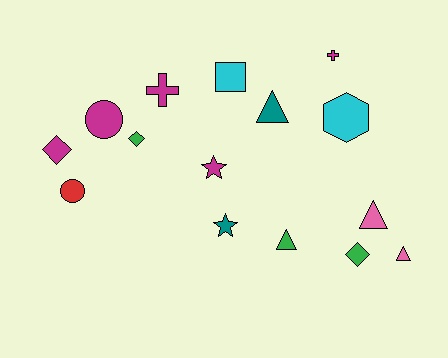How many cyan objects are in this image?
There are 2 cyan objects.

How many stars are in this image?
There are 2 stars.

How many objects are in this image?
There are 15 objects.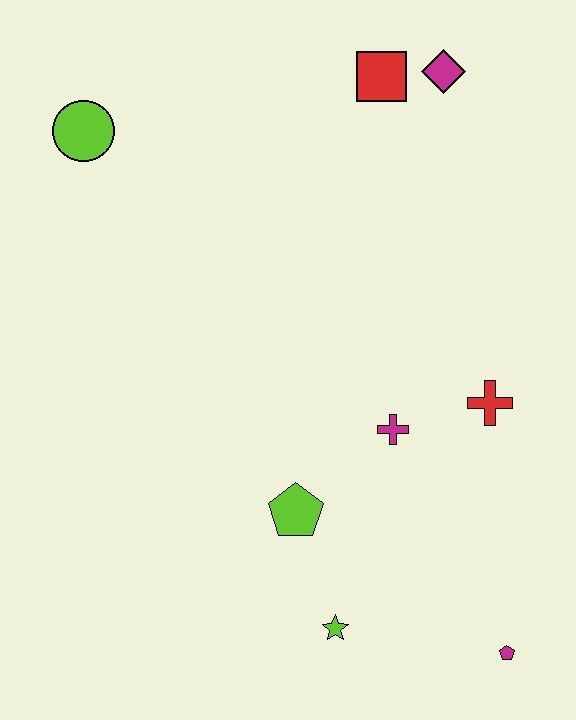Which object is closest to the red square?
The magenta diamond is closest to the red square.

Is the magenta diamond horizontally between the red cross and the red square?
Yes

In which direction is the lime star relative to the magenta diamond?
The lime star is below the magenta diamond.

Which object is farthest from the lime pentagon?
The magenta diamond is farthest from the lime pentagon.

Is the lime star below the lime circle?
Yes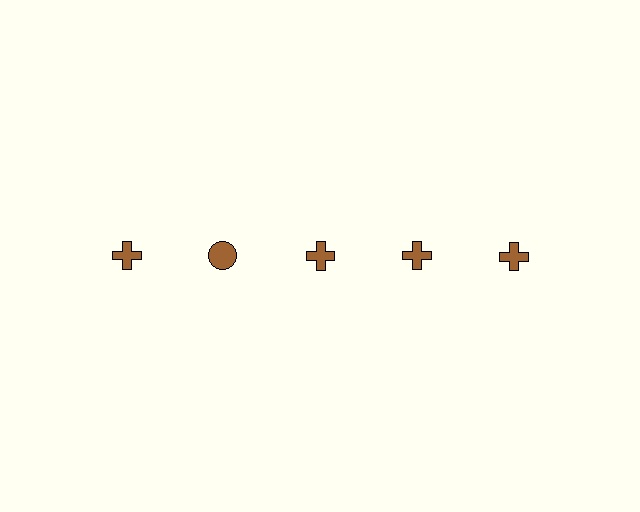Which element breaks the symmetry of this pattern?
The brown circle in the top row, second from left column breaks the symmetry. All other shapes are brown crosses.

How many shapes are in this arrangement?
There are 5 shapes arranged in a grid pattern.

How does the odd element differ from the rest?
It has a different shape: circle instead of cross.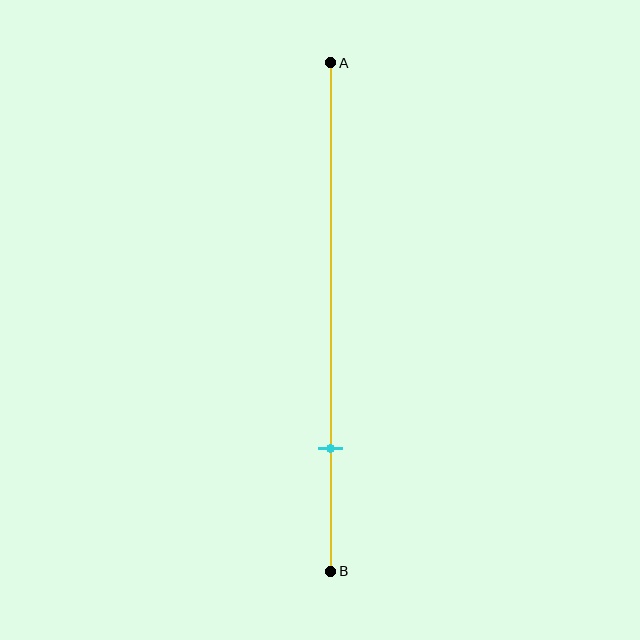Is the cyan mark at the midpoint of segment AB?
No, the mark is at about 75% from A, not at the 50% midpoint.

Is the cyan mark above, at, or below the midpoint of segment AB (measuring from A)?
The cyan mark is below the midpoint of segment AB.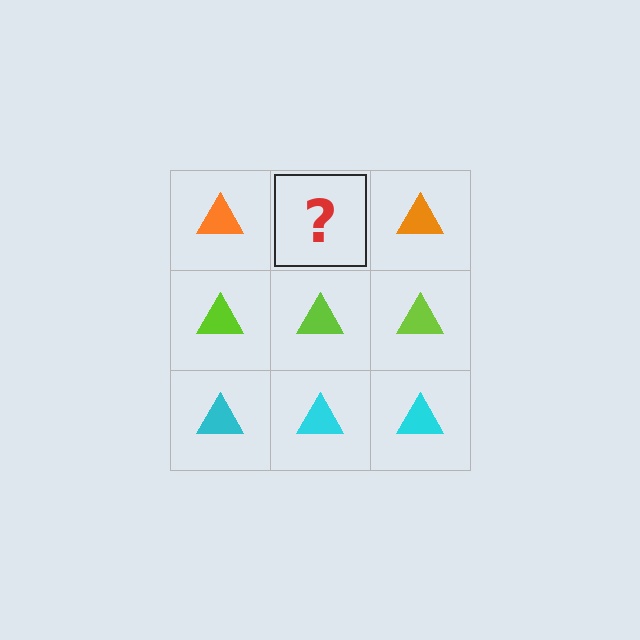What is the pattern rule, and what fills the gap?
The rule is that each row has a consistent color. The gap should be filled with an orange triangle.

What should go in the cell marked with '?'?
The missing cell should contain an orange triangle.